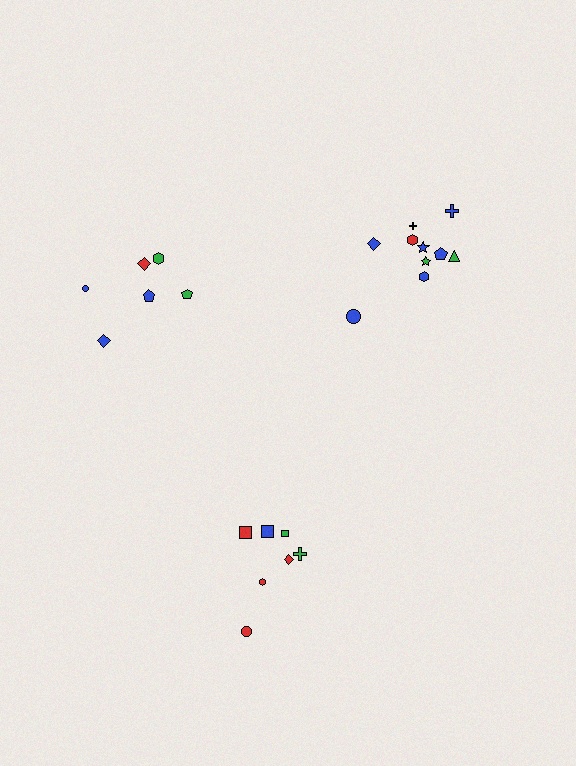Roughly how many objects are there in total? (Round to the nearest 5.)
Roughly 25 objects in total.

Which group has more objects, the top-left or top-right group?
The top-right group.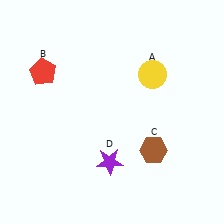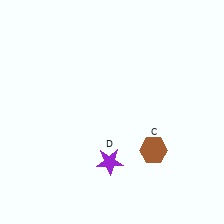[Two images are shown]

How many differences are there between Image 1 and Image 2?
There are 2 differences between the two images.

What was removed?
The red pentagon (B), the yellow circle (A) were removed in Image 2.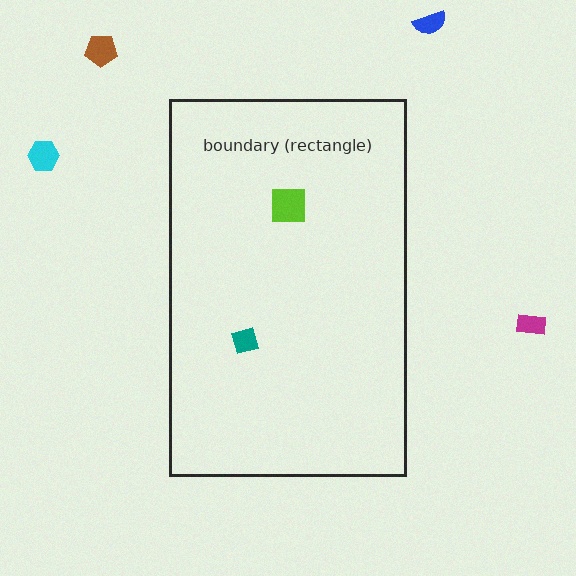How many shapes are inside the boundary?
2 inside, 4 outside.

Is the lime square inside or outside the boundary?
Inside.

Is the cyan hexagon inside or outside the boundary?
Outside.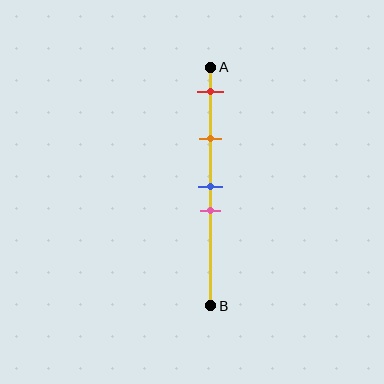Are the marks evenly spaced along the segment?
No, the marks are not evenly spaced.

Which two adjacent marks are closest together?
The blue and pink marks are the closest adjacent pair.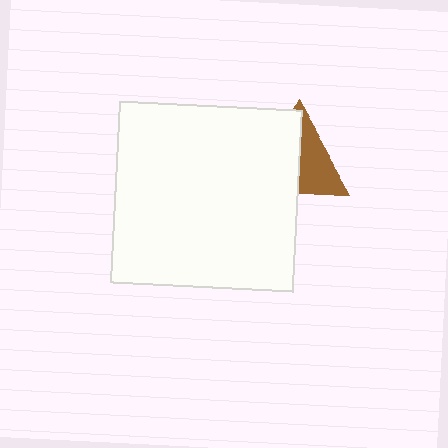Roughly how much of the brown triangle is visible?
A small part of it is visible (roughly 44%).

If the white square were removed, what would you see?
You would see the complete brown triangle.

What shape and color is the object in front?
The object in front is a white square.